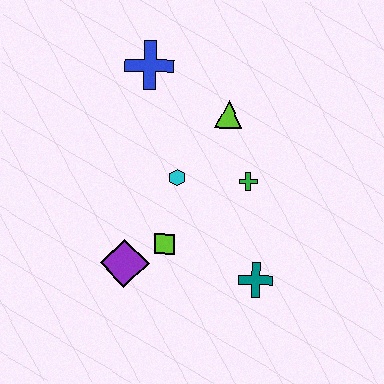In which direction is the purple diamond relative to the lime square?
The purple diamond is to the left of the lime square.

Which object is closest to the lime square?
The purple diamond is closest to the lime square.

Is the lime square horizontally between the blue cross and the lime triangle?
Yes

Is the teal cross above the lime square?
No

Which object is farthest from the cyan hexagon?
The teal cross is farthest from the cyan hexagon.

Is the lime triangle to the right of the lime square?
Yes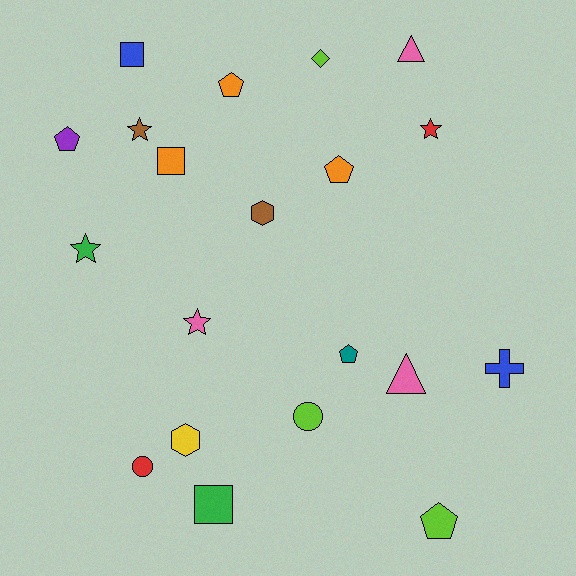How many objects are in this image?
There are 20 objects.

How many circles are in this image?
There are 2 circles.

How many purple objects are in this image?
There is 1 purple object.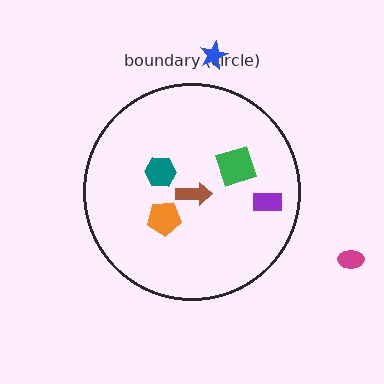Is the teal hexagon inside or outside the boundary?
Inside.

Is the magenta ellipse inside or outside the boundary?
Outside.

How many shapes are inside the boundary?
5 inside, 2 outside.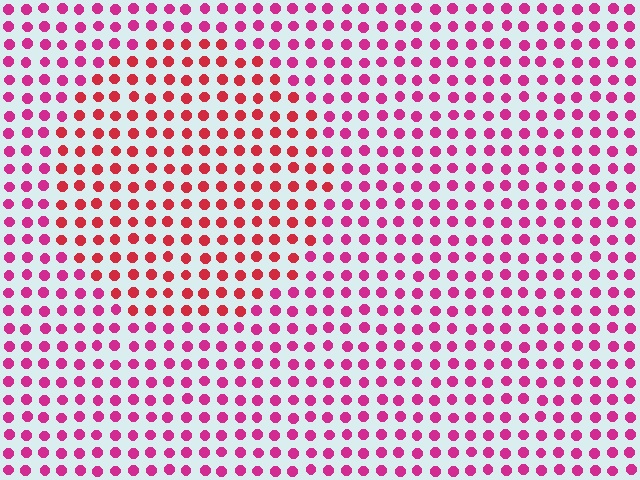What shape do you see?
I see a circle.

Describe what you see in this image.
The image is filled with small magenta elements in a uniform arrangement. A circle-shaped region is visible where the elements are tinted to a slightly different hue, forming a subtle color boundary.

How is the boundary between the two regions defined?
The boundary is defined purely by a slight shift in hue (about 29 degrees). Spacing, size, and orientation are identical on both sides.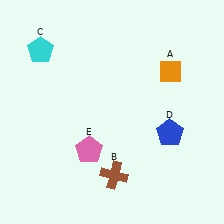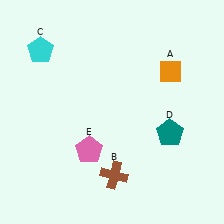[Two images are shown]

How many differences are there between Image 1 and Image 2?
There is 1 difference between the two images.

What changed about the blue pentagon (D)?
In Image 1, D is blue. In Image 2, it changed to teal.